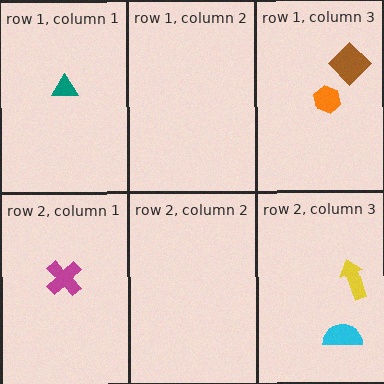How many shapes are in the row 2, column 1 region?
1.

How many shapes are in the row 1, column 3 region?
2.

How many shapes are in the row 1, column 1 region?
1.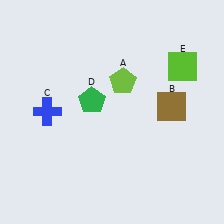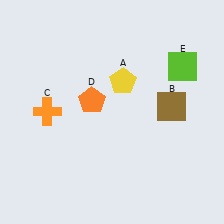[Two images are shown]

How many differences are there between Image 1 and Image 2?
There are 3 differences between the two images.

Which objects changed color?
A changed from lime to yellow. C changed from blue to orange. D changed from green to orange.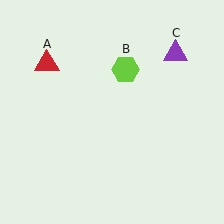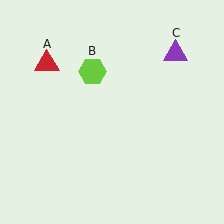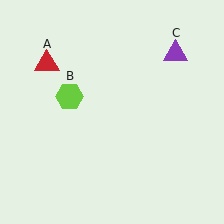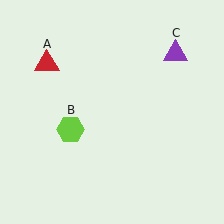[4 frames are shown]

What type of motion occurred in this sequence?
The lime hexagon (object B) rotated counterclockwise around the center of the scene.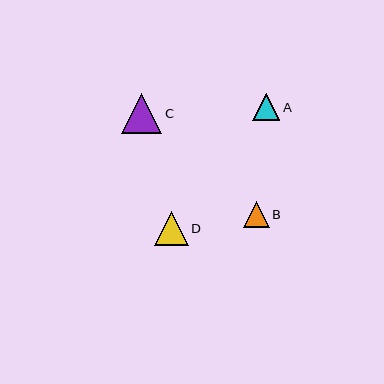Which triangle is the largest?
Triangle C is the largest with a size of approximately 40 pixels.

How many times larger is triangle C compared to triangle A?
Triangle C is approximately 1.5 times the size of triangle A.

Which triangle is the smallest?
Triangle B is the smallest with a size of approximately 26 pixels.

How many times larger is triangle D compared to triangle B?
Triangle D is approximately 1.3 times the size of triangle B.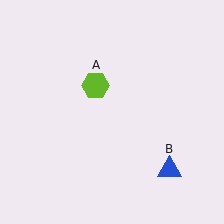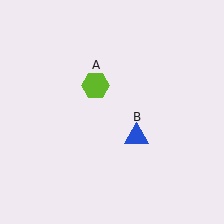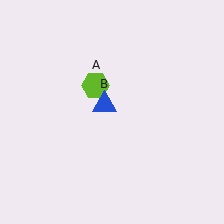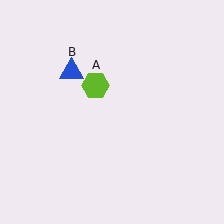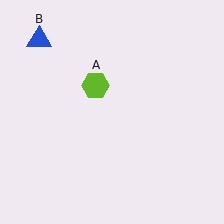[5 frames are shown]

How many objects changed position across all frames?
1 object changed position: blue triangle (object B).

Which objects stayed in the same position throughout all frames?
Lime hexagon (object A) remained stationary.